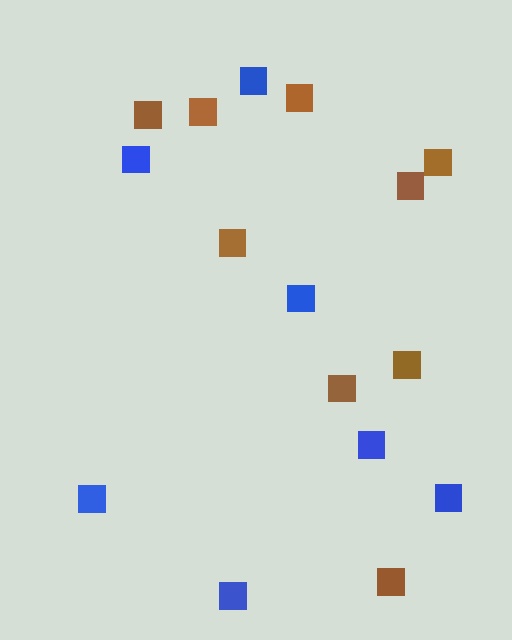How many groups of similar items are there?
There are 2 groups: one group of blue squares (7) and one group of brown squares (9).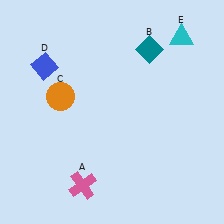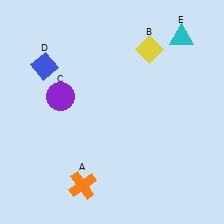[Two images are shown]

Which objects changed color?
A changed from pink to orange. B changed from teal to yellow. C changed from orange to purple.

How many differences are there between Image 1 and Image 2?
There are 3 differences between the two images.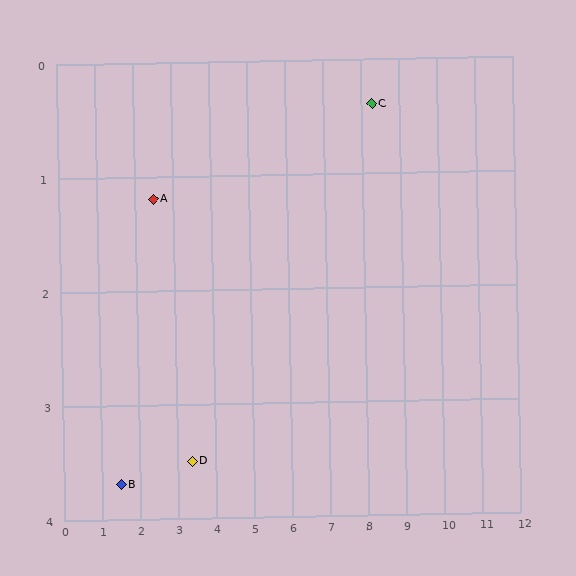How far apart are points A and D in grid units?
Points A and D are about 2.5 grid units apart.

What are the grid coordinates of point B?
Point B is at approximately (1.5, 3.7).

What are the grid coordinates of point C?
Point C is at approximately (8.3, 0.4).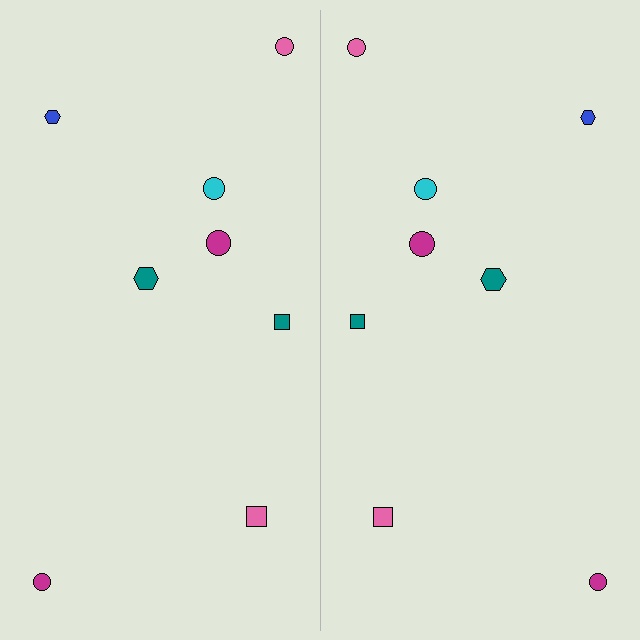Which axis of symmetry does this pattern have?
The pattern has a vertical axis of symmetry running through the center of the image.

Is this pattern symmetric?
Yes, this pattern has bilateral (reflection) symmetry.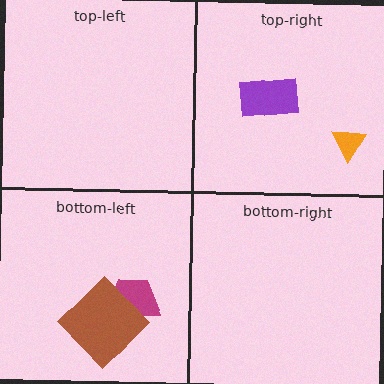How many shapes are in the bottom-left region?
2.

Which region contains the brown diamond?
The bottom-left region.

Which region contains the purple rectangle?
The top-right region.